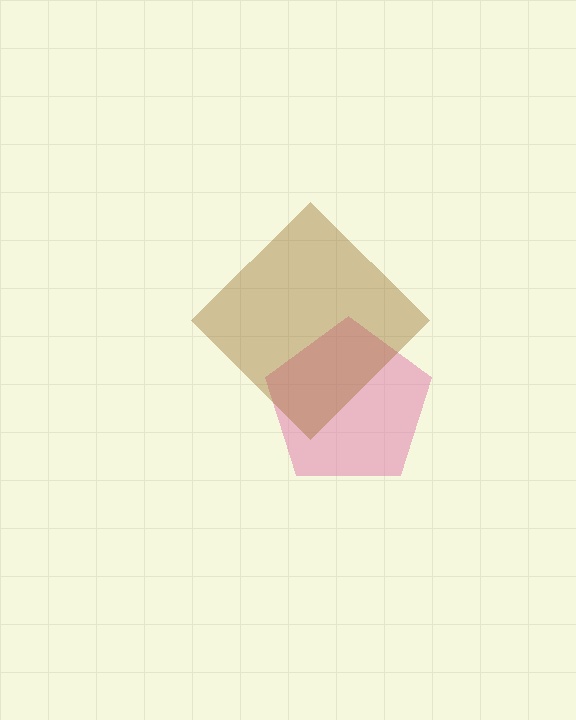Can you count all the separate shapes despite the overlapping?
Yes, there are 2 separate shapes.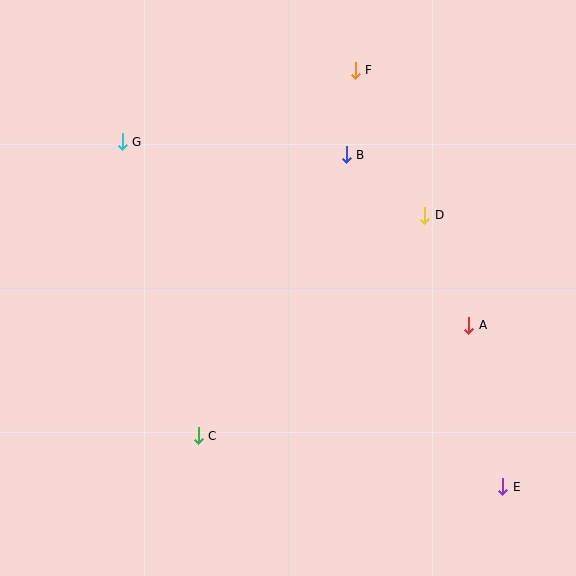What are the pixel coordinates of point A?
Point A is at (469, 325).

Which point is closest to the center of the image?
Point B at (346, 155) is closest to the center.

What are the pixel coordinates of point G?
Point G is at (122, 142).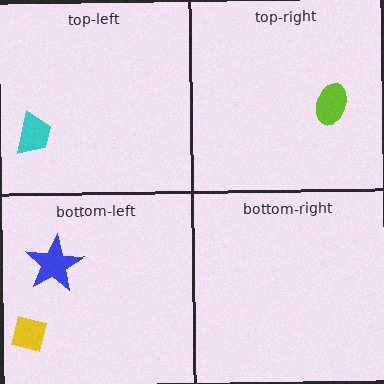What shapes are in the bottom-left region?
The blue star, the yellow square.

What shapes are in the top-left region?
The cyan trapezoid.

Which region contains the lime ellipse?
The top-right region.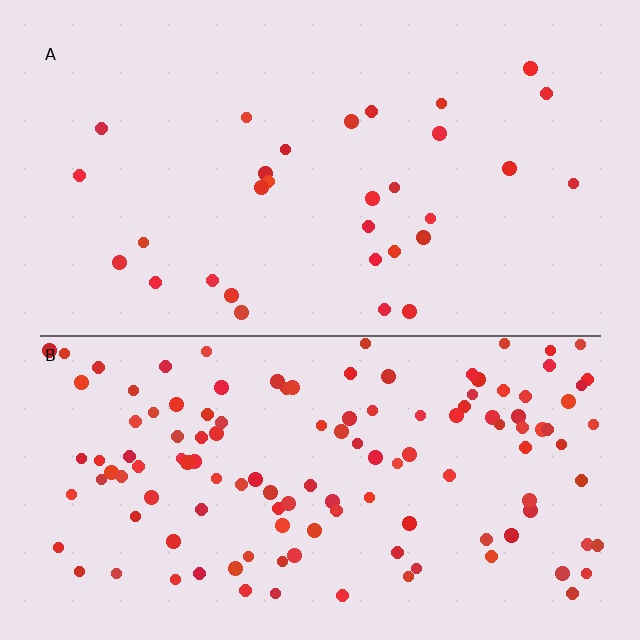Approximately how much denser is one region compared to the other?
Approximately 4.1× — region B over region A.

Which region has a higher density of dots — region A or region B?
B (the bottom).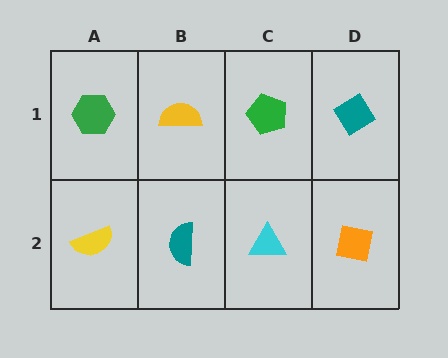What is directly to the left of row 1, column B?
A green hexagon.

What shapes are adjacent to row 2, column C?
A green pentagon (row 1, column C), a teal semicircle (row 2, column B), an orange square (row 2, column D).